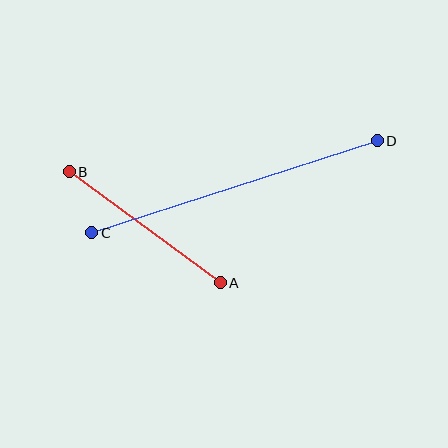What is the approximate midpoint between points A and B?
The midpoint is at approximately (145, 227) pixels.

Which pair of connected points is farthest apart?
Points C and D are farthest apart.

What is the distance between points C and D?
The distance is approximately 300 pixels.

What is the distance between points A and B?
The distance is approximately 187 pixels.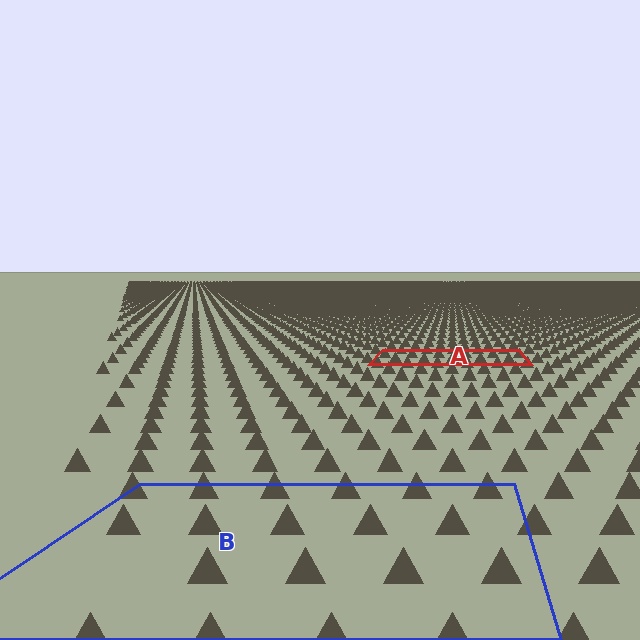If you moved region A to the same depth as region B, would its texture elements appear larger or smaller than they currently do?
They would appear larger. At a closer depth, the same texture elements are projected at a bigger on-screen size.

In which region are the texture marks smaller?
The texture marks are smaller in region A, because it is farther away.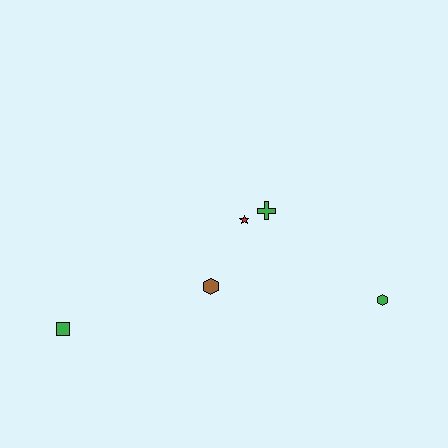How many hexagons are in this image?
There are 2 hexagons.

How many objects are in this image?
There are 5 objects.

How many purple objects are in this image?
There are no purple objects.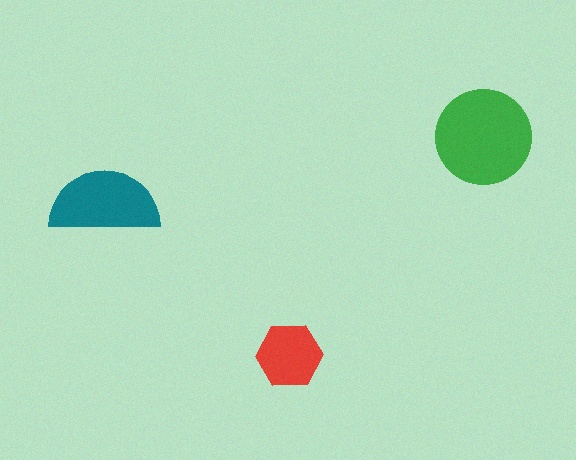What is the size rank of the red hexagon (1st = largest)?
3rd.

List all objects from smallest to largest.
The red hexagon, the teal semicircle, the green circle.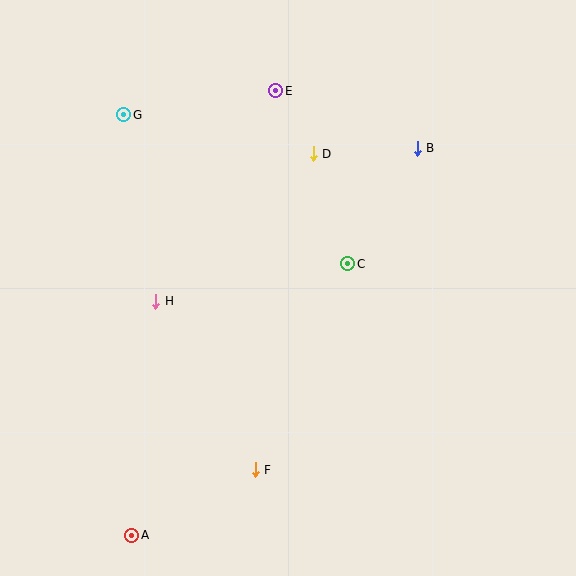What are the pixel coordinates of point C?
Point C is at (348, 264).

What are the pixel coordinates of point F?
Point F is at (255, 470).